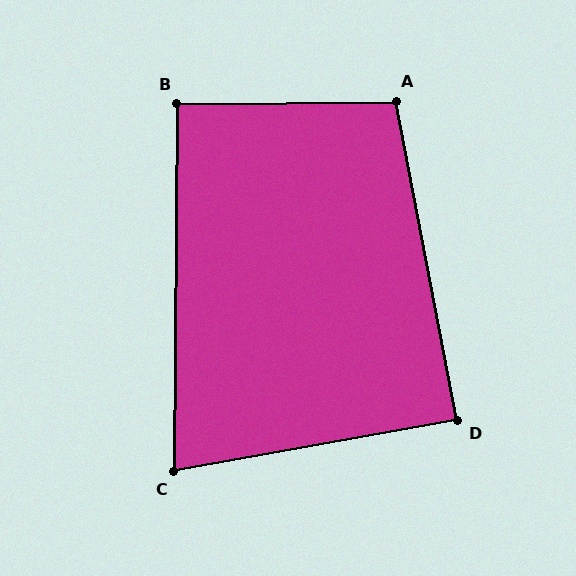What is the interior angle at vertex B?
Approximately 91 degrees (approximately right).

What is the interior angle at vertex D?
Approximately 89 degrees (approximately right).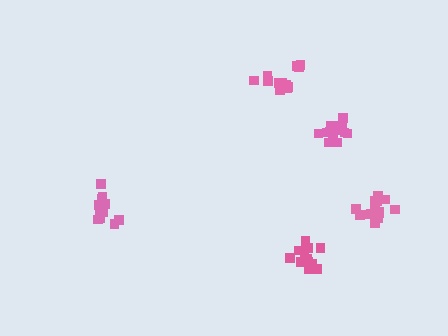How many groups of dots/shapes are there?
There are 5 groups.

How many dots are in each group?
Group 1: 13 dots, Group 2: 14 dots, Group 3: 16 dots, Group 4: 12 dots, Group 5: 12 dots (67 total).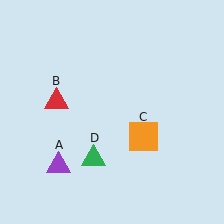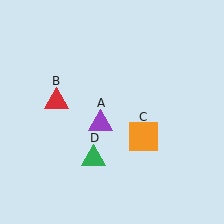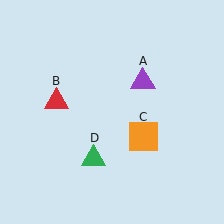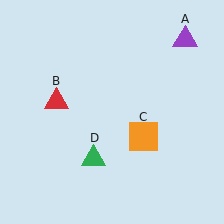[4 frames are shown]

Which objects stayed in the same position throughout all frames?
Red triangle (object B) and orange square (object C) and green triangle (object D) remained stationary.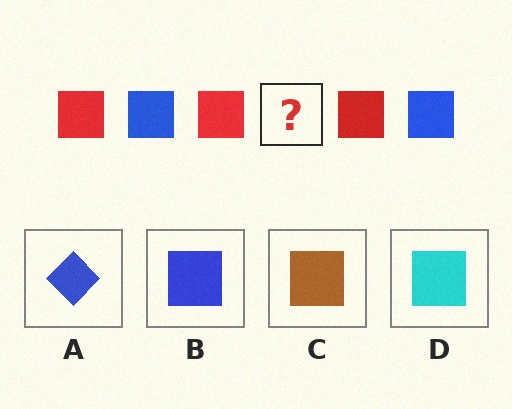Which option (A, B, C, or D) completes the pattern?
B.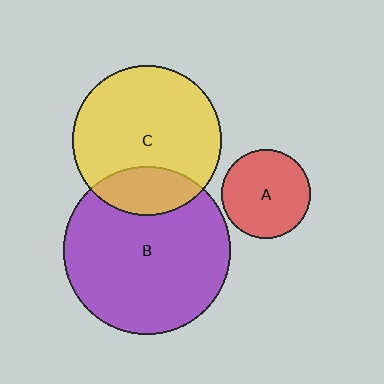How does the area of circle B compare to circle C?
Approximately 1.3 times.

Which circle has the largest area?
Circle B (purple).